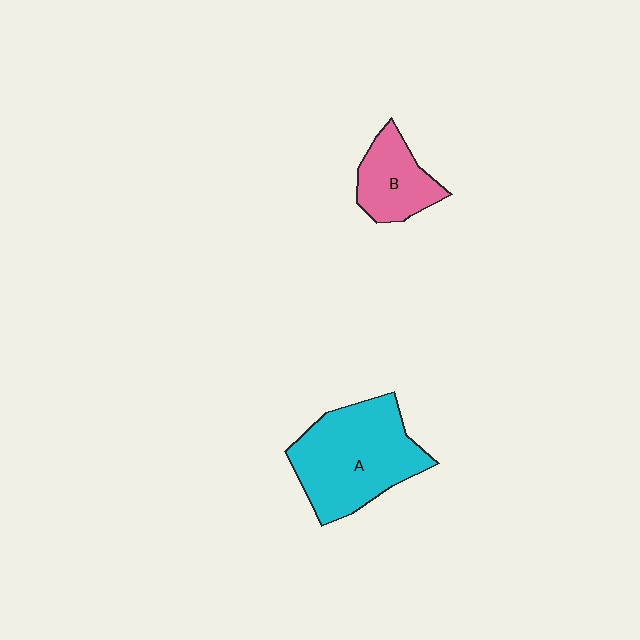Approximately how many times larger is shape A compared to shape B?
Approximately 2.0 times.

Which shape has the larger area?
Shape A (cyan).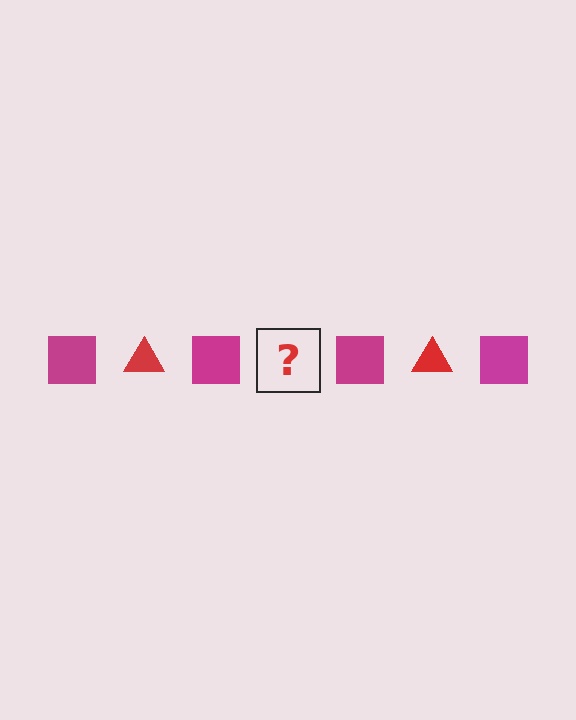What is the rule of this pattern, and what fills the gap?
The rule is that the pattern alternates between magenta square and red triangle. The gap should be filled with a red triangle.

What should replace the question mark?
The question mark should be replaced with a red triangle.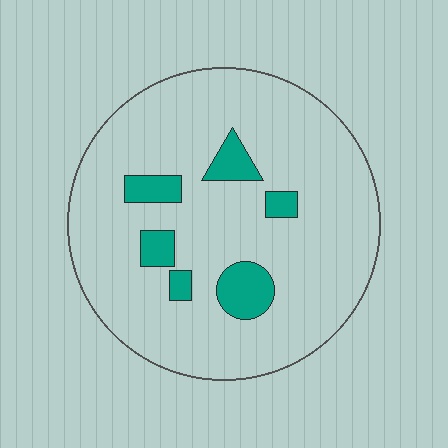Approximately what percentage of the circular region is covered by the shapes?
Approximately 10%.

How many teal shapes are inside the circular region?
6.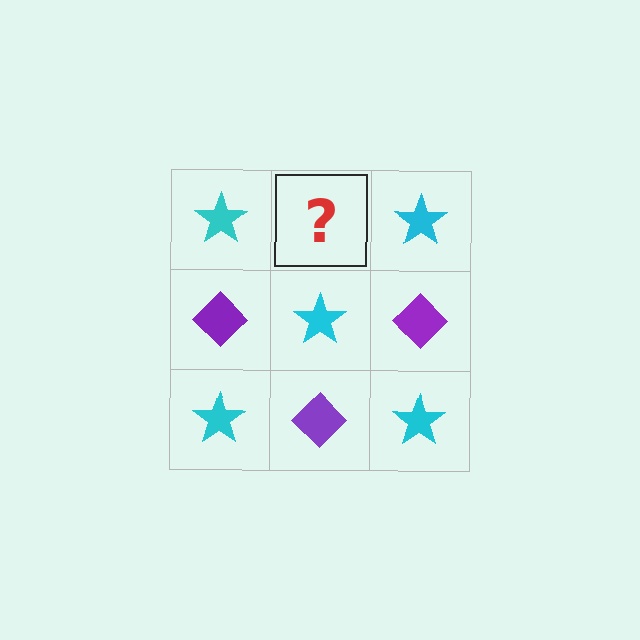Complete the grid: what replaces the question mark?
The question mark should be replaced with a purple diamond.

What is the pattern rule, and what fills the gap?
The rule is that it alternates cyan star and purple diamond in a checkerboard pattern. The gap should be filled with a purple diamond.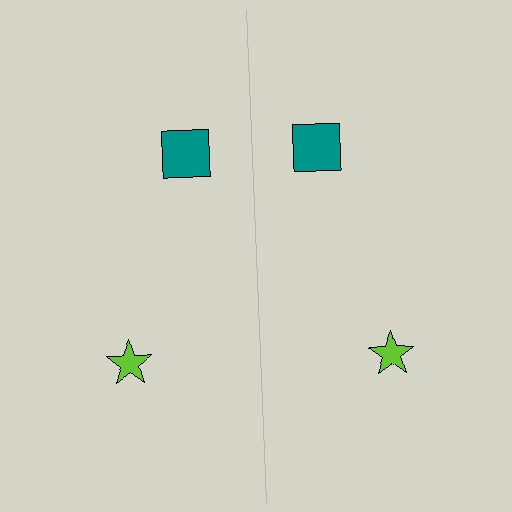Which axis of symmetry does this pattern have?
The pattern has a vertical axis of symmetry running through the center of the image.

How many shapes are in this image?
There are 4 shapes in this image.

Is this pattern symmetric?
Yes, this pattern has bilateral (reflection) symmetry.